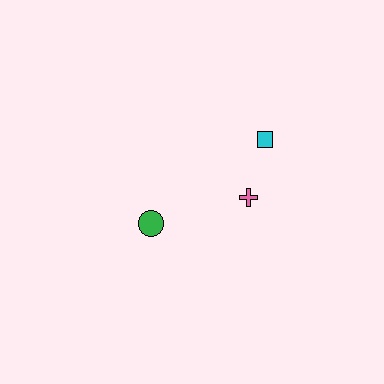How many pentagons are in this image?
There are no pentagons.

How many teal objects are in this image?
There are no teal objects.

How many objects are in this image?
There are 3 objects.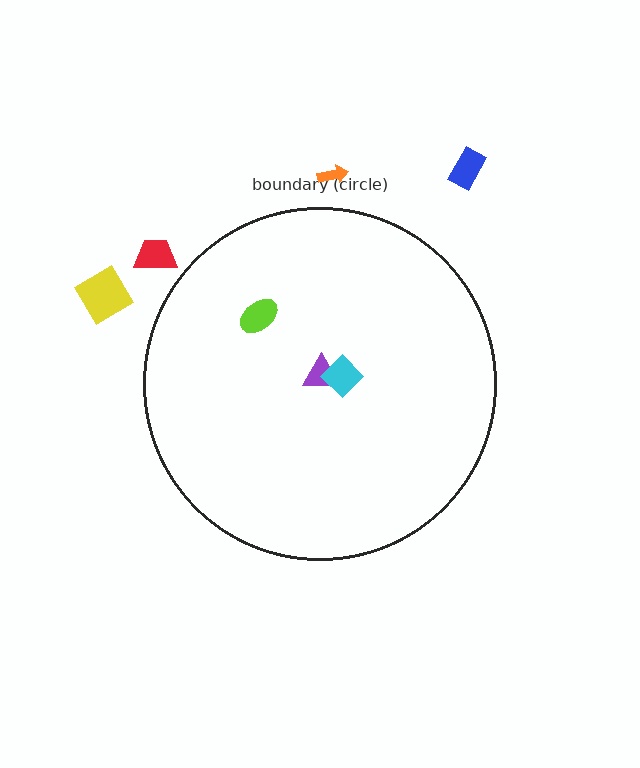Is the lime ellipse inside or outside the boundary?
Inside.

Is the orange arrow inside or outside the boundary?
Outside.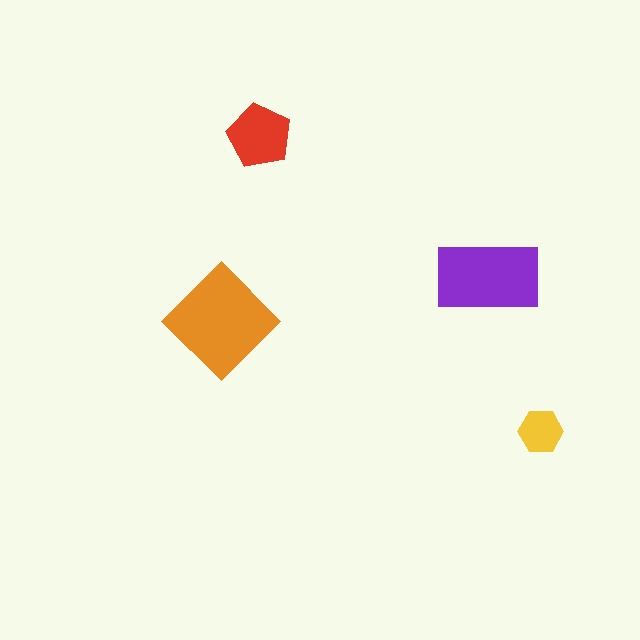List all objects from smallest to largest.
The yellow hexagon, the red pentagon, the purple rectangle, the orange diamond.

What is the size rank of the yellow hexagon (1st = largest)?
4th.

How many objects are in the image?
There are 4 objects in the image.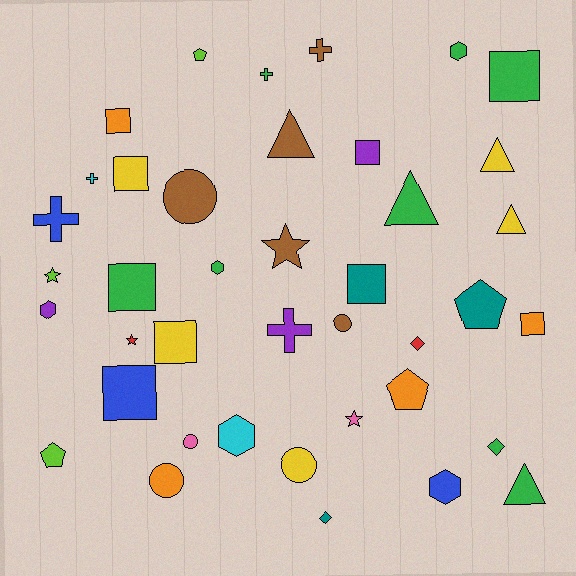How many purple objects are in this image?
There are 3 purple objects.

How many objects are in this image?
There are 40 objects.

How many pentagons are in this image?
There are 4 pentagons.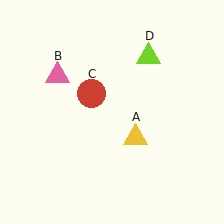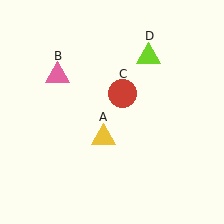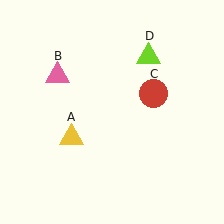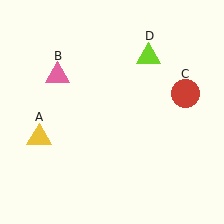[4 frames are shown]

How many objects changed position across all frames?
2 objects changed position: yellow triangle (object A), red circle (object C).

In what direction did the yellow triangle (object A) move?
The yellow triangle (object A) moved left.